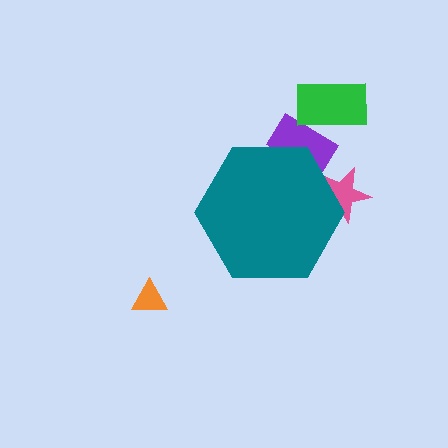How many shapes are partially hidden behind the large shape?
2 shapes are partially hidden.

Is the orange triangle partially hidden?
No, the orange triangle is fully visible.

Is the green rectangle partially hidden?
No, the green rectangle is fully visible.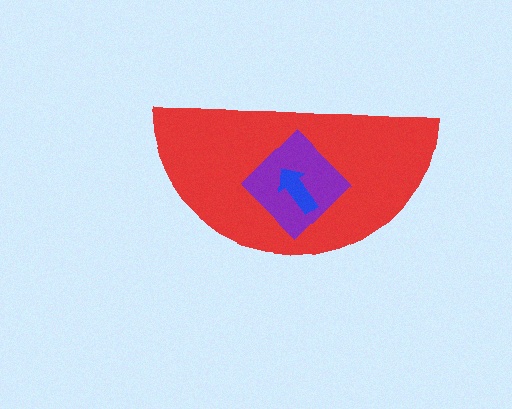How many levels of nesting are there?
3.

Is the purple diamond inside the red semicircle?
Yes.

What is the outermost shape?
The red semicircle.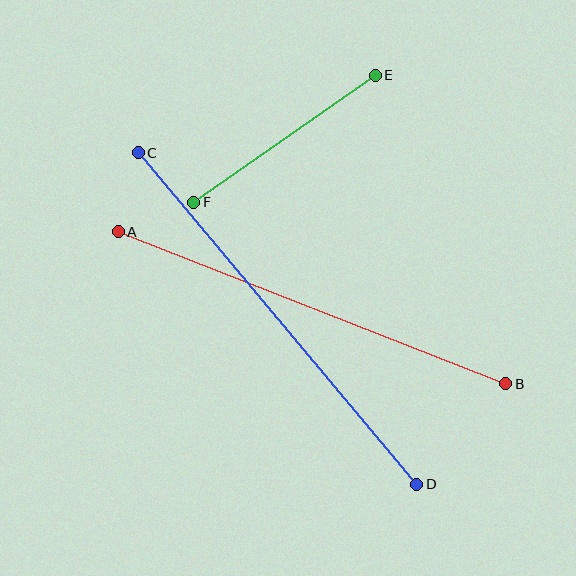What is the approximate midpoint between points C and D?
The midpoint is at approximately (278, 319) pixels.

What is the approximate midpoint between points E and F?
The midpoint is at approximately (285, 139) pixels.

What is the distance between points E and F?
The distance is approximately 222 pixels.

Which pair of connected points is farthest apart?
Points C and D are farthest apart.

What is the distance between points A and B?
The distance is approximately 416 pixels.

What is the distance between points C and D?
The distance is approximately 433 pixels.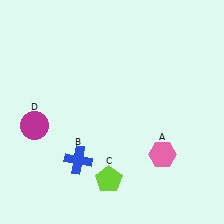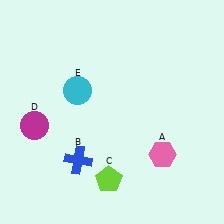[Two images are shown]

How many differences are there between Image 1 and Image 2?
There is 1 difference between the two images.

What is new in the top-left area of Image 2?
A cyan circle (E) was added in the top-left area of Image 2.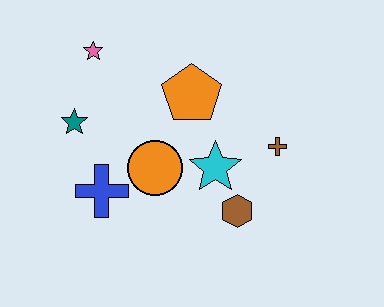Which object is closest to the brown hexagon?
The cyan star is closest to the brown hexagon.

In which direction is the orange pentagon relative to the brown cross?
The orange pentagon is to the left of the brown cross.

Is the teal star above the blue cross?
Yes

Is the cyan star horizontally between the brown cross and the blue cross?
Yes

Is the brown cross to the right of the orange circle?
Yes